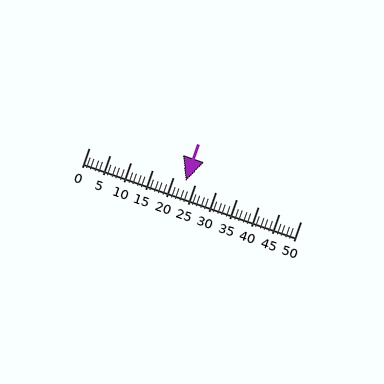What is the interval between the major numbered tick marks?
The major tick marks are spaced 5 units apart.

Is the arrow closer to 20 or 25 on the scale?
The arrow is closer to 25.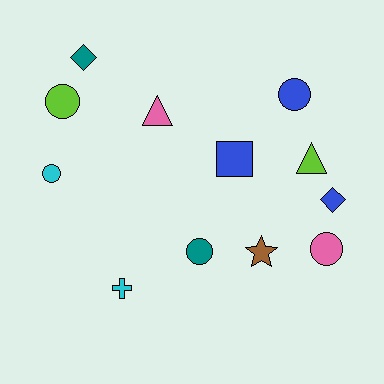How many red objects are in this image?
There are no red objects.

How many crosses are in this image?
There is 1 cross.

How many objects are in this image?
There are 12 objects.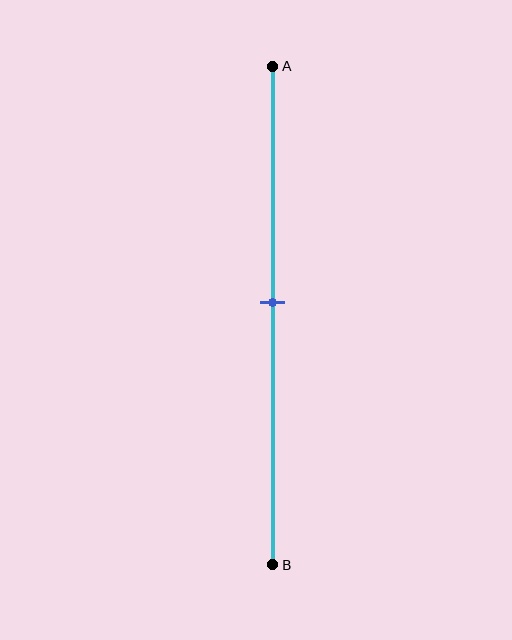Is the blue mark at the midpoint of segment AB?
Yes, the mark is approximately at the midpoint.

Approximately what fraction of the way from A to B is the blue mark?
The blue mark is approximately 45% of the way from A to B.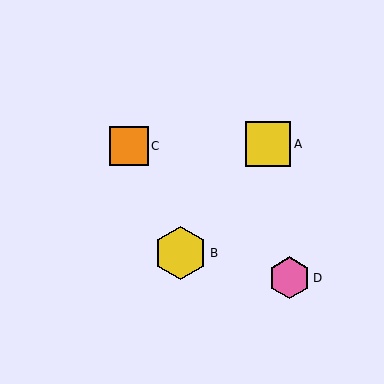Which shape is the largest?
The yellow hexagon (labeled B) is the largest.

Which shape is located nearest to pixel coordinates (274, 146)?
The yellow square (labeled A) at (268, 144) is nearest to that location.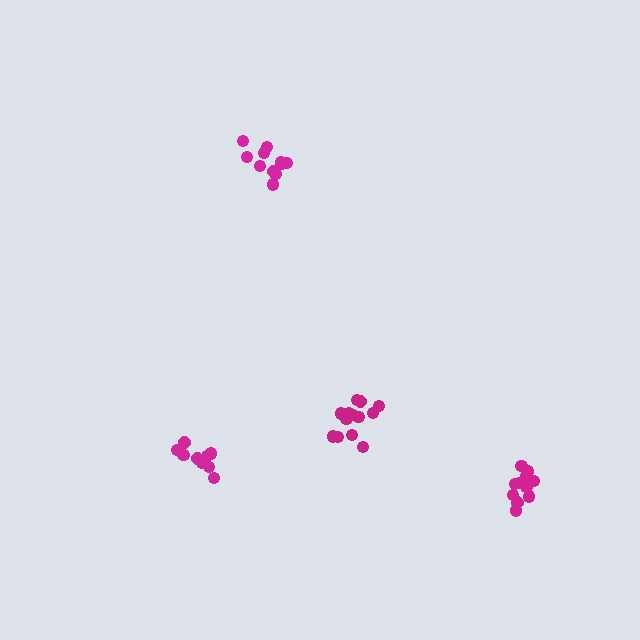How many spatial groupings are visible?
There are 4 spatial groupings.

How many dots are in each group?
Group 1: 13 dots, Group 2: 11 dots, Group 3: 11 dots, Group 4: 9 dots (44 total).